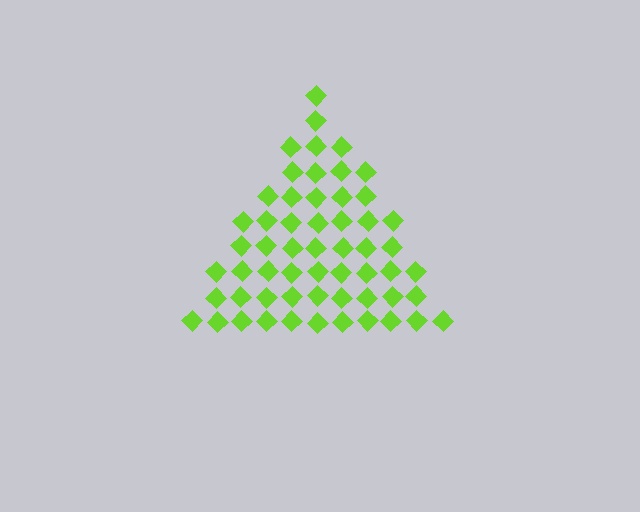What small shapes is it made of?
It is made of small diamonds.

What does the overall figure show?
The overall figure shows a triangle.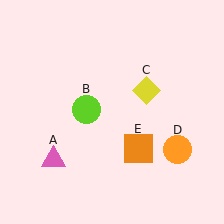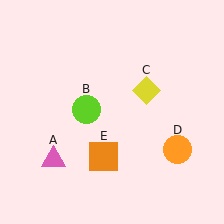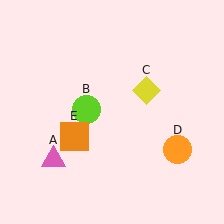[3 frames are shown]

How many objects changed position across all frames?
1 object changed position: orange square (object E).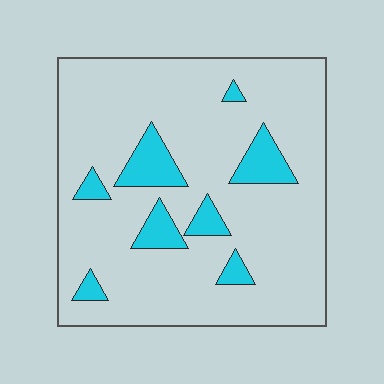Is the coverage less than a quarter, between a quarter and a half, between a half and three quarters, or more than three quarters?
Less than a quarter.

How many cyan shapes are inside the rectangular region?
8.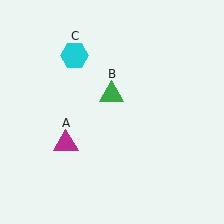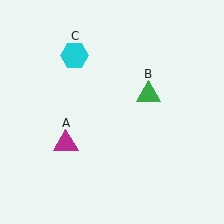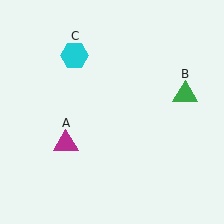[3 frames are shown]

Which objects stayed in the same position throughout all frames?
Magenta triangle (object A) and cyan hexagon (object C) remained stationary.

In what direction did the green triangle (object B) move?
The green triangle (object B) moved right.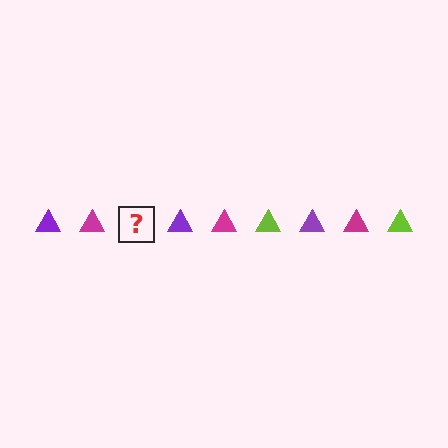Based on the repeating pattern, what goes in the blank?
The blank should be a lime triangle.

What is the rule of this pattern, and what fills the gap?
The rule is that the pattern cycles through purple, magenta, lime triangles. The gap should be filled with a lime triangle.